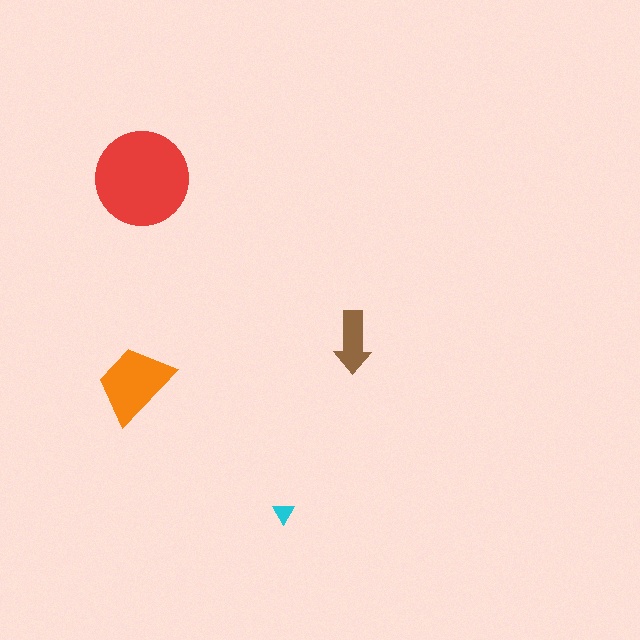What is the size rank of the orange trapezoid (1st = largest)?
2nd.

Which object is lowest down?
The cyan triangle is bottommost.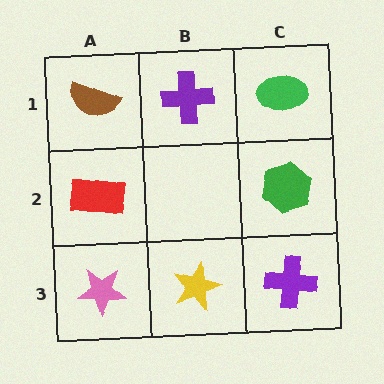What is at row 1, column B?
A purple cross.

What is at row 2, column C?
A green hexagon.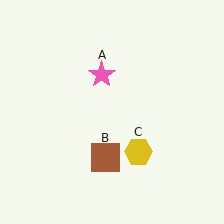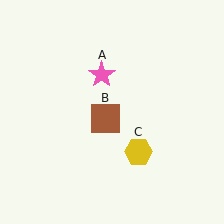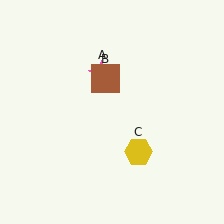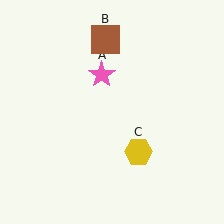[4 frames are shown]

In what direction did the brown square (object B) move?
The brown square (object B) moved up.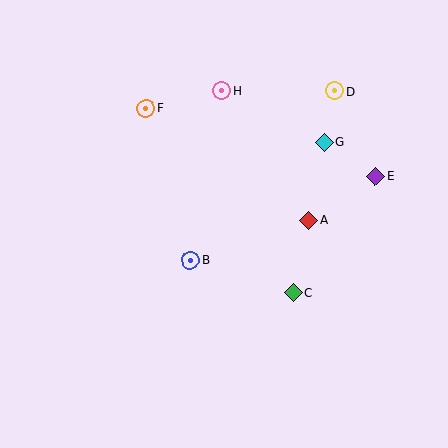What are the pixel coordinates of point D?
Point D is at (335, 91).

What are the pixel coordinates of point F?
Point F is at (146, 109).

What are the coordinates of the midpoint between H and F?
The midpoint between H and F is at (184, 100).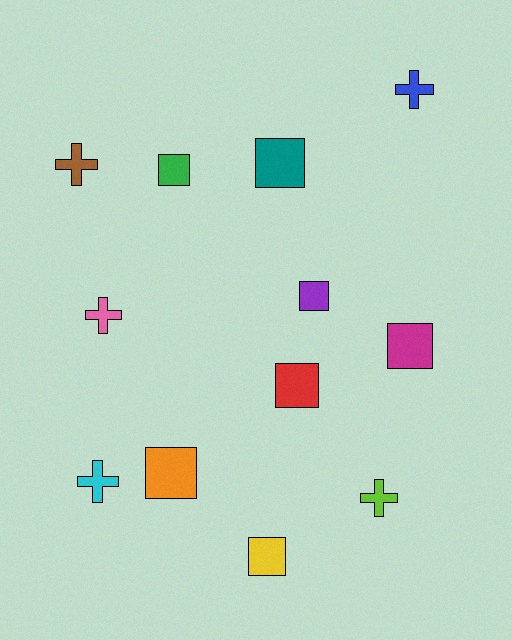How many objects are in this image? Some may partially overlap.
There are 12 objects.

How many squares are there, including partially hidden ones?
There are 7 squares.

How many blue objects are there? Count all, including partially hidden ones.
There is 1 blue object.